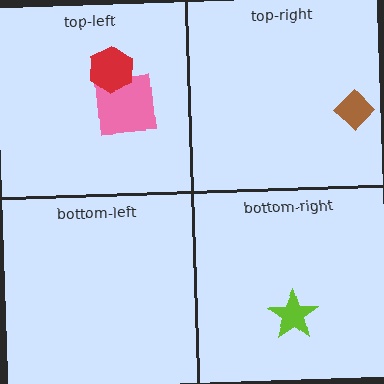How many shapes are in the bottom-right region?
1.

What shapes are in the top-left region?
The pink square, the red hexagon.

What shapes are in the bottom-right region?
The lime star.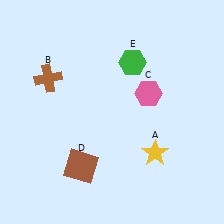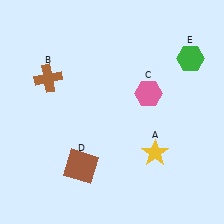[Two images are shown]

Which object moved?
The green hexagon (E) moved right.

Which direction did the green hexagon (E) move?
The green hexagon (E) moved right.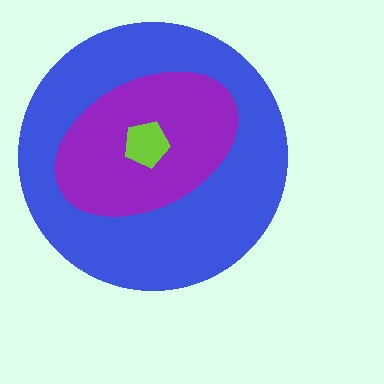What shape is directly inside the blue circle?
The purple ellipse.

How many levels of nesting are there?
3.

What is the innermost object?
The lime pentagon.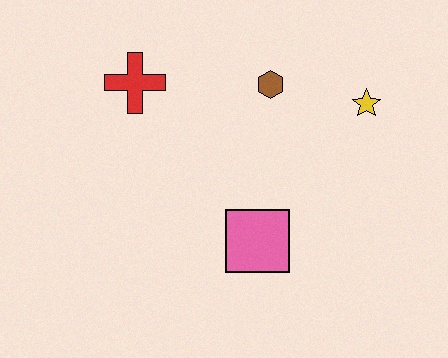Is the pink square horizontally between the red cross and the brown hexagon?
Yes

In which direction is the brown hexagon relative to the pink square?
The brown hexagon is above the pink square.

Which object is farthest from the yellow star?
The red cross is farthest from the yellow star.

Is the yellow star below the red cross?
Yes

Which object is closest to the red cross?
The brown hexagon is closest to the red cross.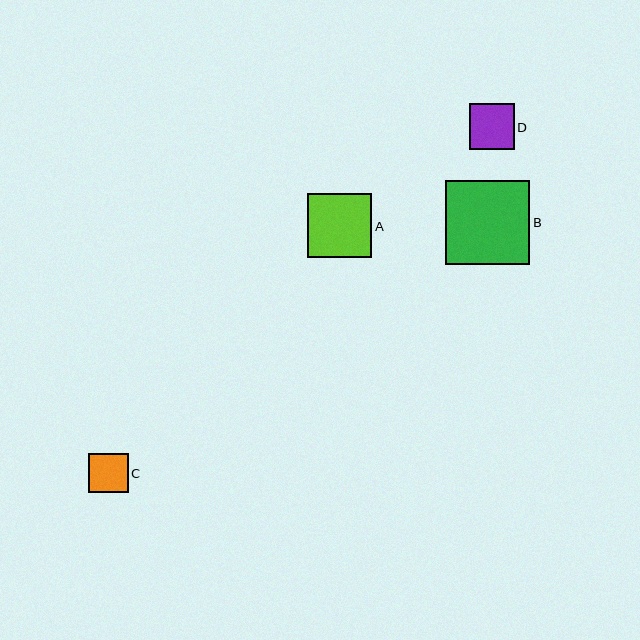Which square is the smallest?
Square C is the smallest with a size of approximately 39 pixels.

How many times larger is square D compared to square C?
Square D is approximately 1.1 times the size of square C.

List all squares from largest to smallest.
From largest to smallest: B, A, D, C.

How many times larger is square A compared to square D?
Square A is approximately 1.4 times the size of square D.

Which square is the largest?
Square B is the largest with a size of approximately 84 pixels.